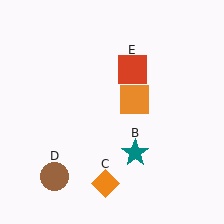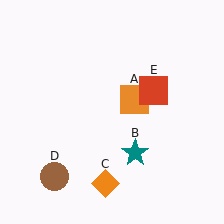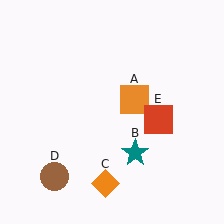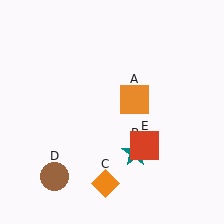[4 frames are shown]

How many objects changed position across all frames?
1 object changed position: red square (object E).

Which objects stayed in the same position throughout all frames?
Orange square (object A) and teal star (object B) and orange diamond (object C) and brown circle (object D) remained stationary.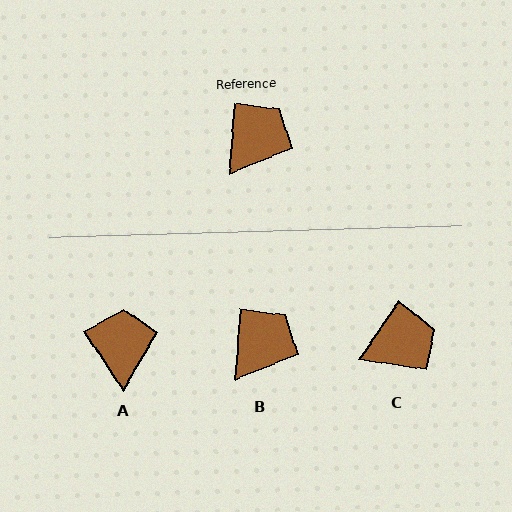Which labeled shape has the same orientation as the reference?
B.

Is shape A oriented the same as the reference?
No, it is off by about 37 degrees.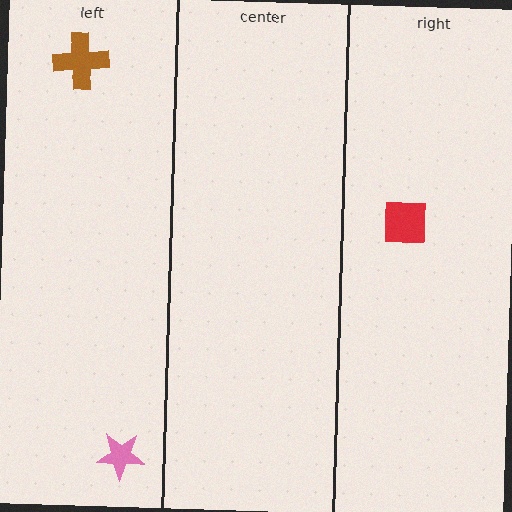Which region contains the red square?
The right region.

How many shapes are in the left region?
2.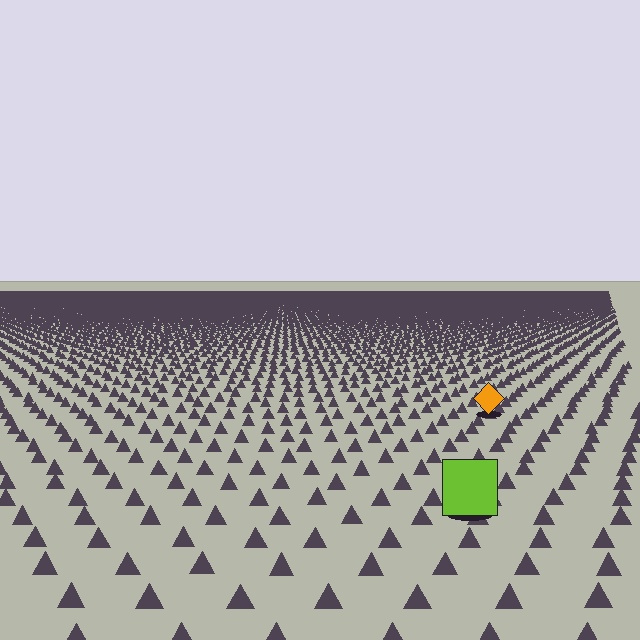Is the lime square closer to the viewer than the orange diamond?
Yes. The lime square is closer — you can tell from the texture gradient: the ground texture is coarser near it.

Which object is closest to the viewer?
The lime square is closest. The texture marks near it are larger and more spread out.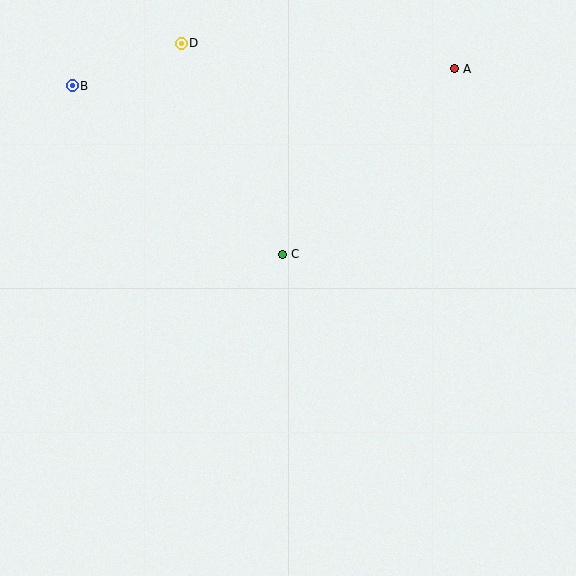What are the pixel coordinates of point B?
Point B is at (72, 86).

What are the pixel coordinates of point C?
Point C is at (283, 254).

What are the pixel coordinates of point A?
Point A is at (455, 69).